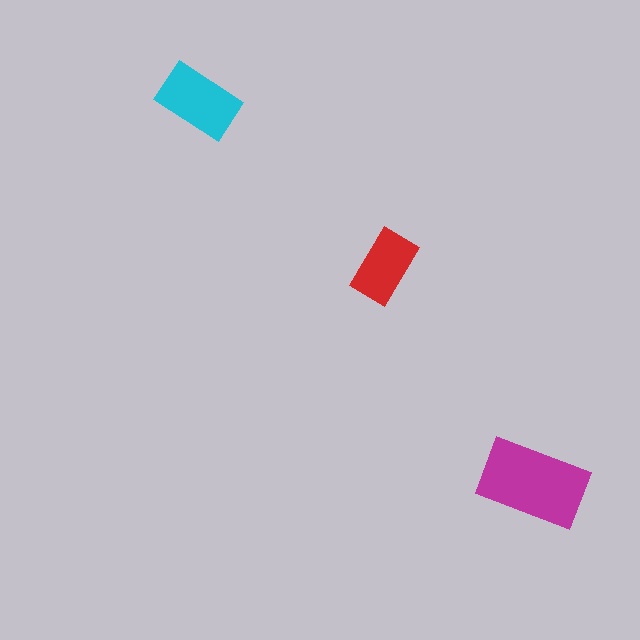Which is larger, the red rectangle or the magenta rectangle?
The magenta one.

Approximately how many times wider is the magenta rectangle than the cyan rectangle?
About 1.5 times wider.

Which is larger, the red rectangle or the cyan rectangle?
The cyan one.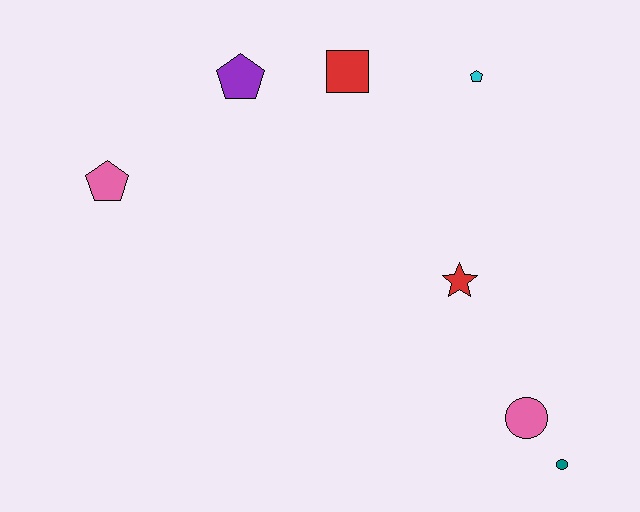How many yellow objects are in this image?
There are no yellow objects.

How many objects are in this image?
There are 7 objects.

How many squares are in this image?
There is 1 square.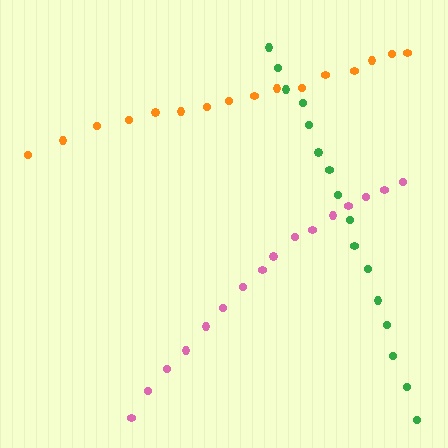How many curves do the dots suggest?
There are 3 distinct paths.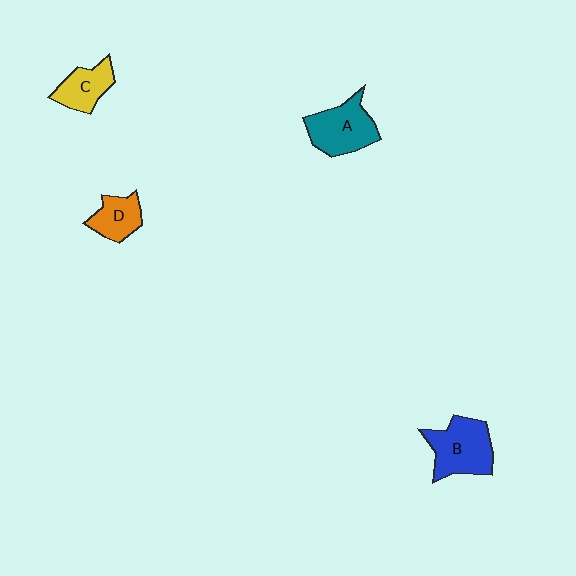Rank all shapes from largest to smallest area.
From largest to smallest: B (blue), A (teal), C (yellow), D (orange).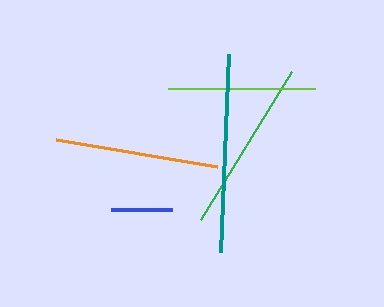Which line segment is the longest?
The teal line is the longest at approximately 198 pixels.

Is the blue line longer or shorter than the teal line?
The teal line is longer than the blue line.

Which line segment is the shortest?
The blue line is the shortest at approximately 61 pixels.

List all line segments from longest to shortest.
From longest to shortest: teal, green, orange, lime, blue.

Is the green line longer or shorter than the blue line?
The green line is longer than the blue line.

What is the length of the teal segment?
The teal segment is approximately 198 pixels long.